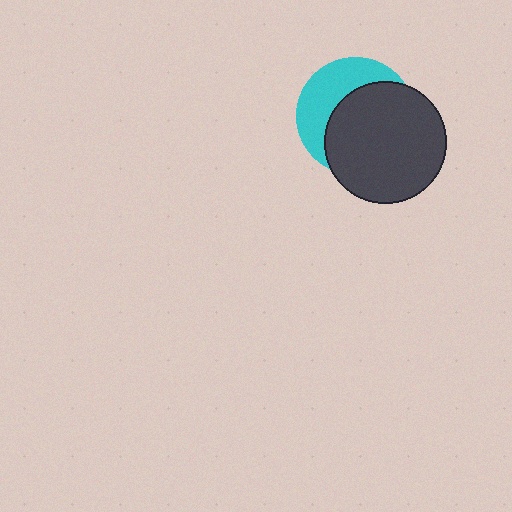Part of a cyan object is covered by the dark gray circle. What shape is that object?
It is a circle.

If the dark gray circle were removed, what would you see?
You would see the complete cyan circle.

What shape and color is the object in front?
The object in front is a dark gray circle.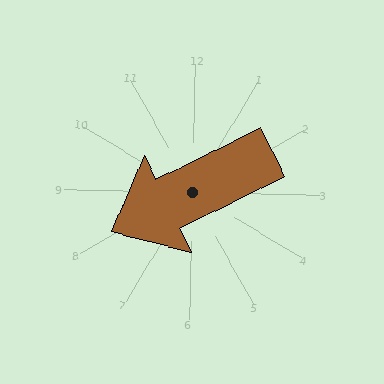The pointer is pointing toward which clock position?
Roughly 8 o'clock.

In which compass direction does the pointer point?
Southwest.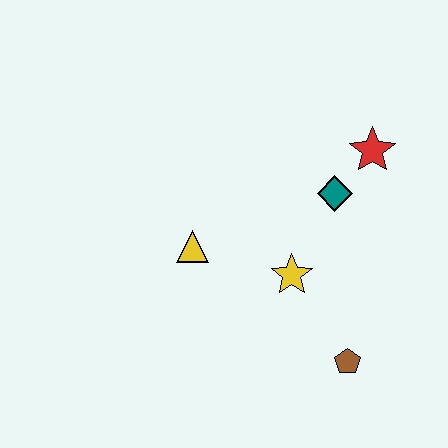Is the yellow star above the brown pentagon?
Yes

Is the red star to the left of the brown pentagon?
No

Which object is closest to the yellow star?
The teal diamond is closest to the yellow star.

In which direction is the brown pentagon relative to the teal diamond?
The brown pentagon is below the teal diamond.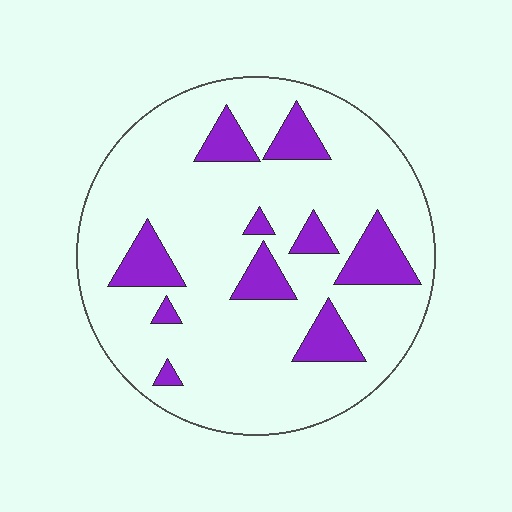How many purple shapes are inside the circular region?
10.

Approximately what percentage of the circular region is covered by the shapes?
Approximately 15%.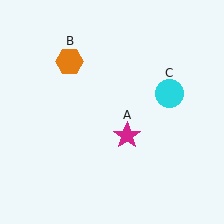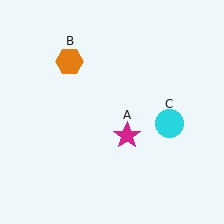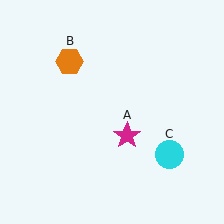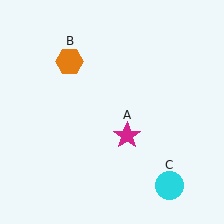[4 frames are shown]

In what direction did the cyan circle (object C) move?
The cyan circle (object C) moved down.